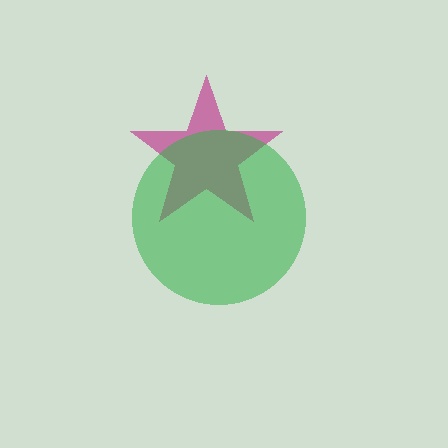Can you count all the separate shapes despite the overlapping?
Yes, there are 2 separate shapes.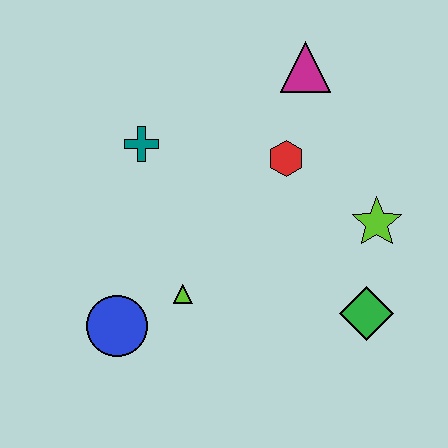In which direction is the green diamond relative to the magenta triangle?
The green diamond is below the magenta triangle.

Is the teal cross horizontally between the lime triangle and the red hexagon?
No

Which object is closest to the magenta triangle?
The red hexagon is closest to the magenta triangle.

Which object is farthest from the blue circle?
The magenta triangle is farthest from the blue circle.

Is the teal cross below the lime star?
No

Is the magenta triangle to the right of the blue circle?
Yes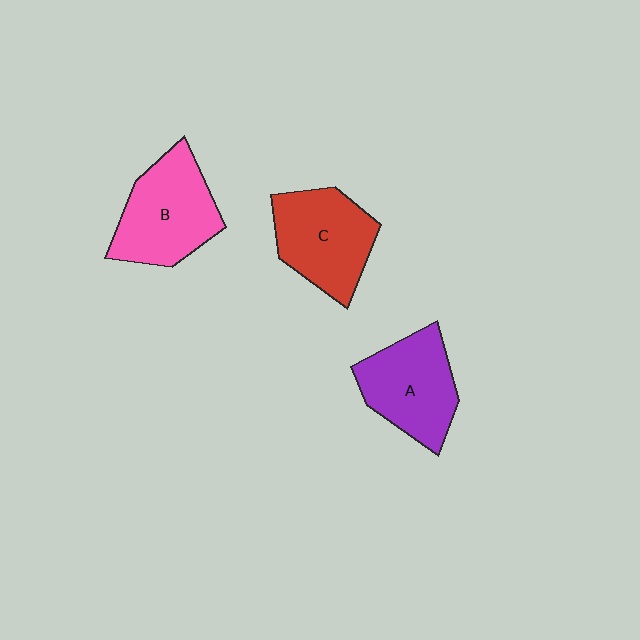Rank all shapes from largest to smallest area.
From largest to smallest: B (pink), C (red), A (purple).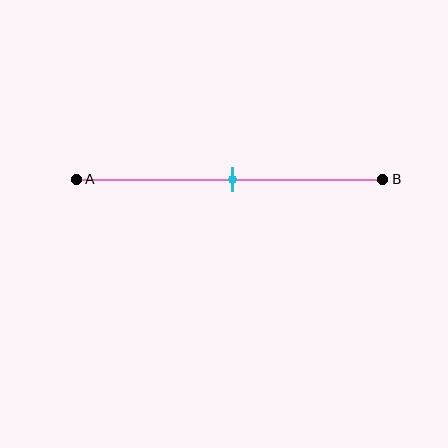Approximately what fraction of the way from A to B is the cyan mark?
The cyan mark is approximately 50% of the way from A to B.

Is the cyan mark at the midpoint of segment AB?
Yes, the mark is approximately at the midpoint.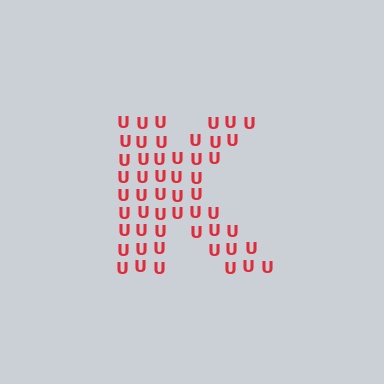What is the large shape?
The large shape is the letter K.